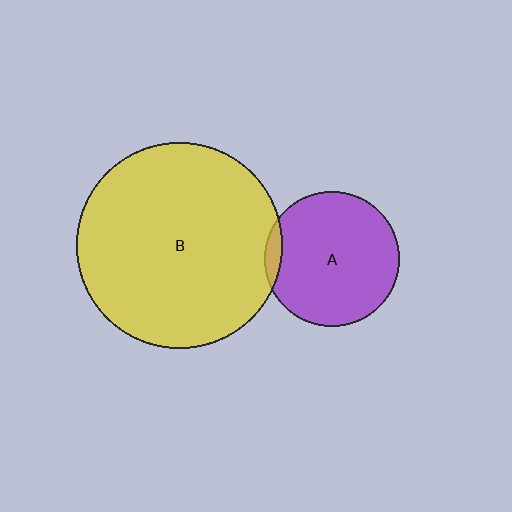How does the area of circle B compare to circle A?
Approximately 2.3 times.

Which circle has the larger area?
Circle B (yellow).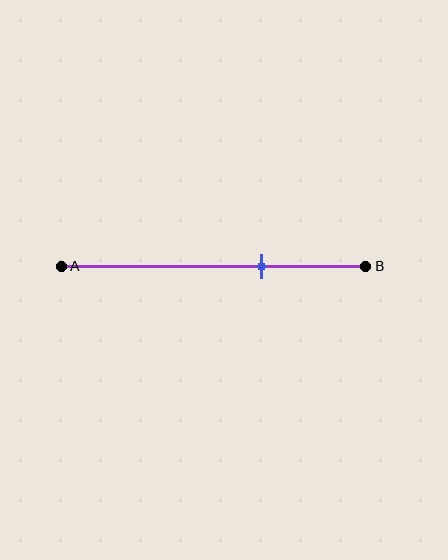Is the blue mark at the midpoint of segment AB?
No, the mark is at about 65% from A, not at the 50% midpoint.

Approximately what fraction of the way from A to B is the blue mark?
The blue mark is approximately 65% of the way from A to B.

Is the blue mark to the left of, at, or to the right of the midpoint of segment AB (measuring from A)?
The blue mark is to the right of the midpoint of segment AB.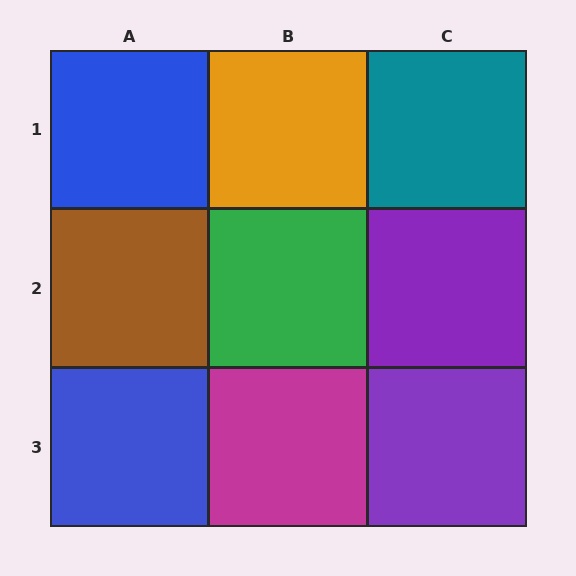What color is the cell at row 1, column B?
Orange.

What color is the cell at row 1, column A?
Blue.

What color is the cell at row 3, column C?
Purple.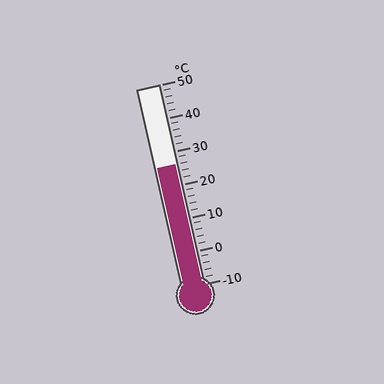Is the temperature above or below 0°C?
The temperature is above 0°C.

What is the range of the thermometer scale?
The thermometer scale ranges from -10°C to 50°C.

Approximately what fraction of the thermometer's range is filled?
The thermometer is filled to approximately 60% of its range.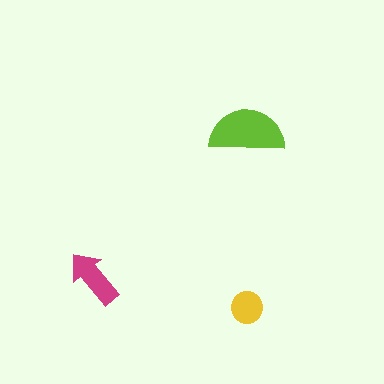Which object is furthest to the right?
The lime semicircle is rightmost.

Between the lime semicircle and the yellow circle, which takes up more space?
The lime semicircle.